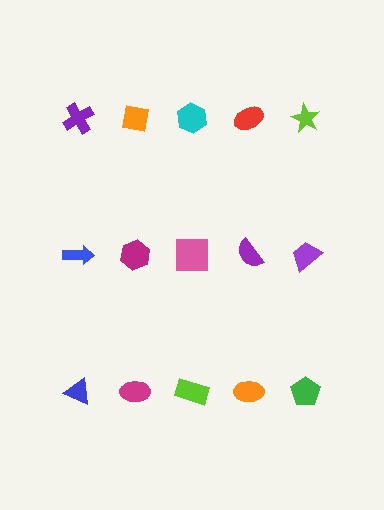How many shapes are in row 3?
5 shapes.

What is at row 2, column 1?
A blue arrow.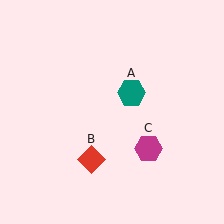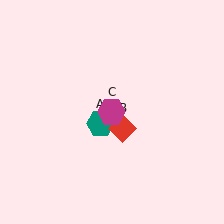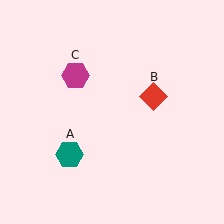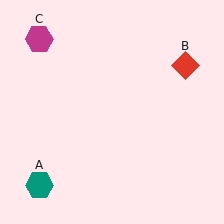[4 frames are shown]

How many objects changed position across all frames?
3 objects changed position: teal hexagon (object A), red diamond (object B), magenta hexagon (object C).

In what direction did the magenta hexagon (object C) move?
The magenta hexagon (object C) moved up and to the left.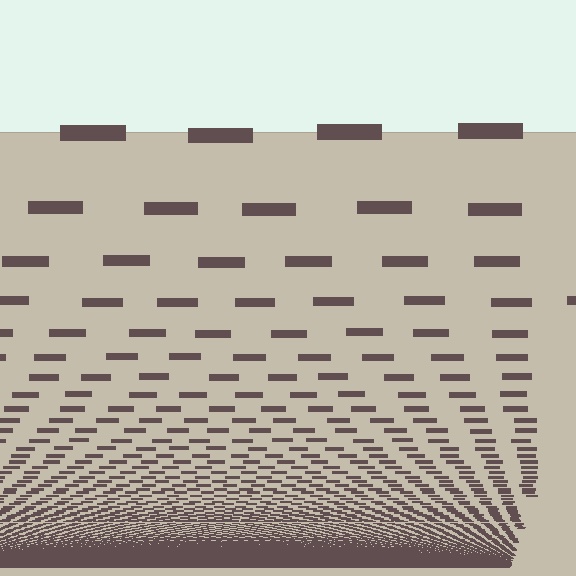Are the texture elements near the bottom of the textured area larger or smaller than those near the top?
Smaller. The gradient is inverted — elements near the bottom are smaller and denser.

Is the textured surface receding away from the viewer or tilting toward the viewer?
The surface appears to tilt toward the viewer. Texture elements get larger and sparser toward the top.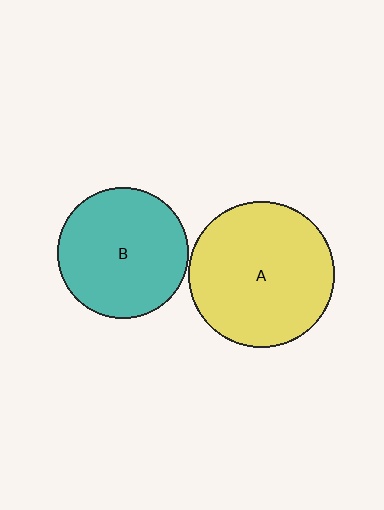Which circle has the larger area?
Circle A (yellow).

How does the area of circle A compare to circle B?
Approximately 1.2 times.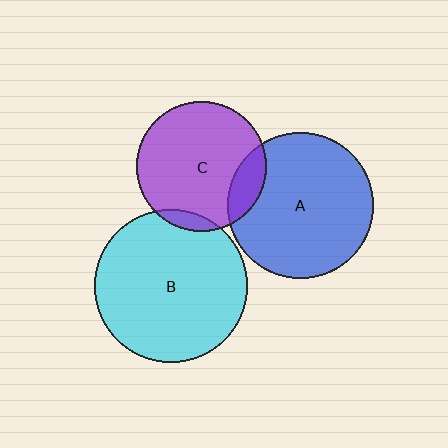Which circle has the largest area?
Circle B (cyan).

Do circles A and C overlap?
Yes.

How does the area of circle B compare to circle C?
Approximately 1.4 times.